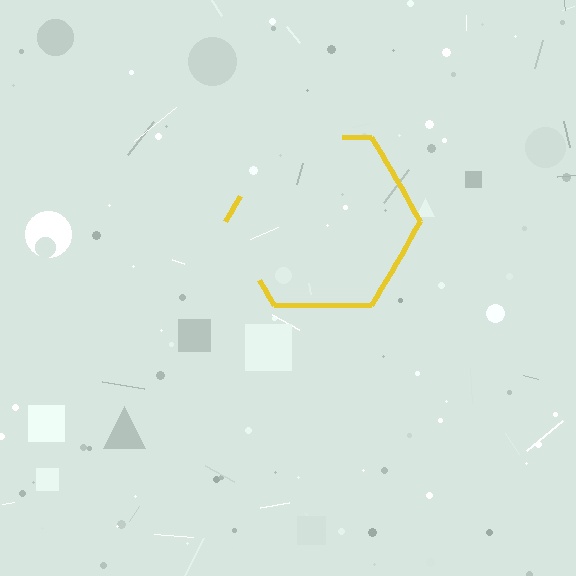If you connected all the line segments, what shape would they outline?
They would outline a hexagon.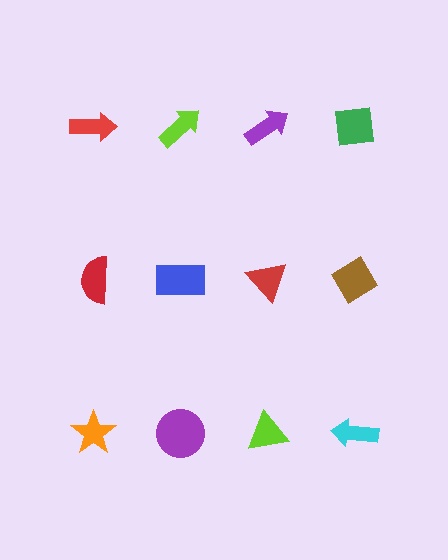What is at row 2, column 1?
A red semicircle.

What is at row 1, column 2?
A lime arrow.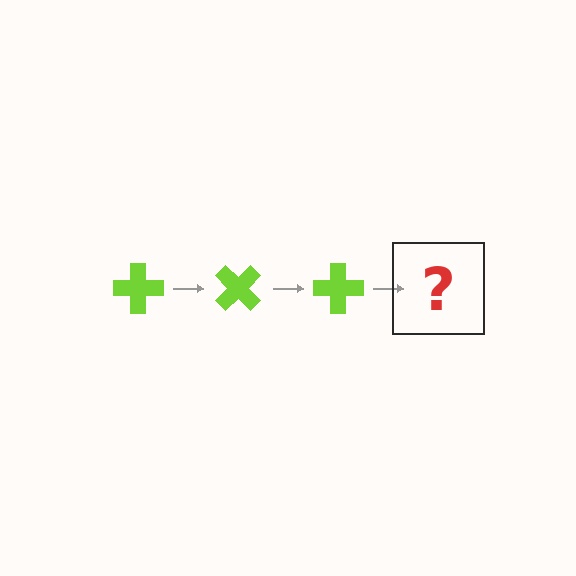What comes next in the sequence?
The next element should be a lime cross rotated 135 degrees.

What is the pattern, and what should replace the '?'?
The pattern is that the cross rotates 45 degrees each step. The '?' should be a lime cross rotated 135 degrees.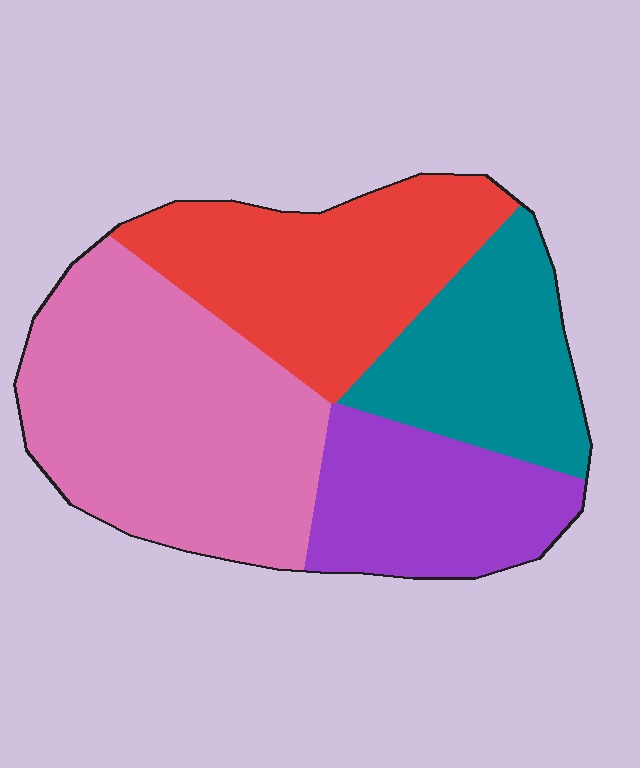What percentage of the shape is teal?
Teal takes up between a sixth and a third of the shape.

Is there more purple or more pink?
Pink.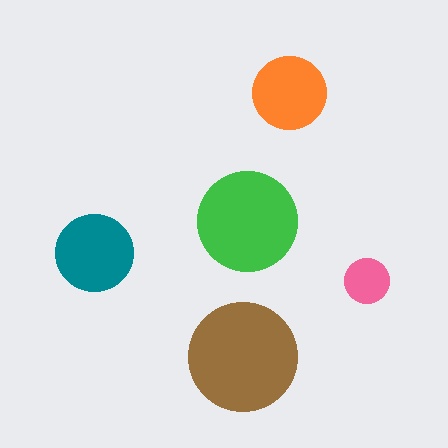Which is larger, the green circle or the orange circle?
The green one.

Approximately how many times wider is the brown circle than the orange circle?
About 1.5 times wider.